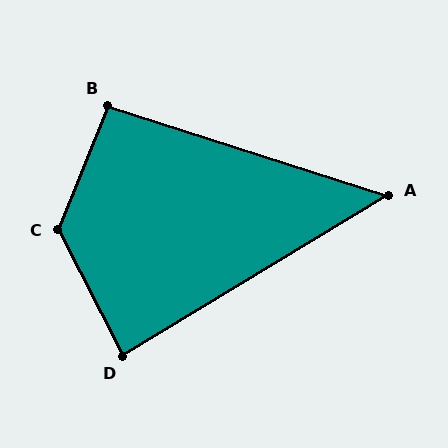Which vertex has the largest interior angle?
C, at approximately 131 degrees.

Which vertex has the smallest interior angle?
A, at approximately 49 degrees.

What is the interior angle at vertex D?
Approximately 86 degrees (approximately right).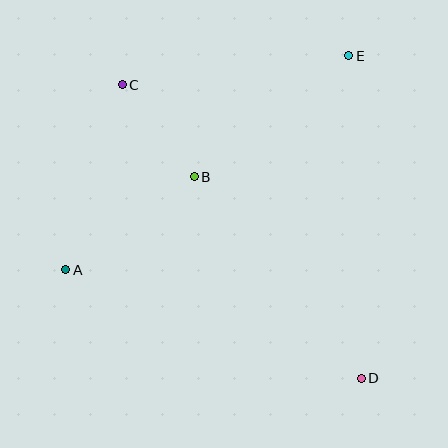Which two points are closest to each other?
Points B and C are closest to each other.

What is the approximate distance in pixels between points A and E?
The distance between A and E is approximately 355 pixels.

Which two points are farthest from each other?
Points C and D are farthest from each other.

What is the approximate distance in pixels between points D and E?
The distance between D and E is approximately 323 pixels.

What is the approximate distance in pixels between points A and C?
The distance between A and C is approximately 193 pixels.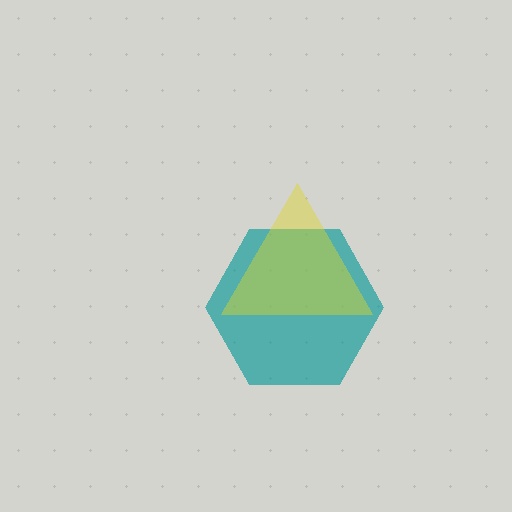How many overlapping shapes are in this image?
There are 2 overlapping shapes in the image.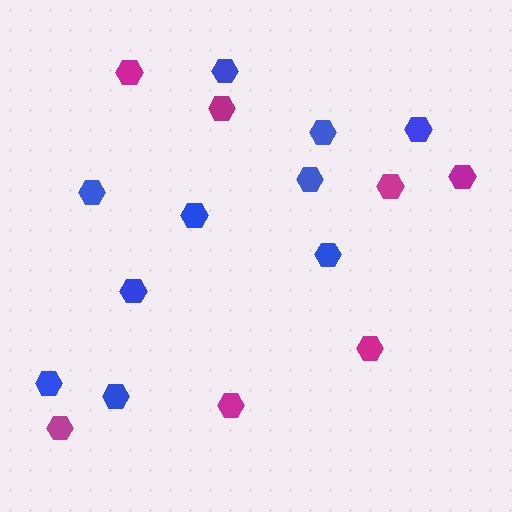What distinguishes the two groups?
There are 2 groups: one group of magenta hexagons (7) and one group of blue hexagons (10).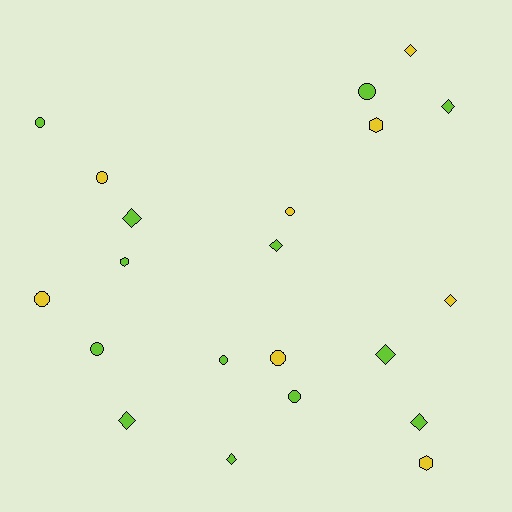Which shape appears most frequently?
Circle, with 9 objects.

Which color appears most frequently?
Lime, with 13 objects.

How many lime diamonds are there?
There are 7 lime diamonds.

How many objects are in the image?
There are 21 objects.